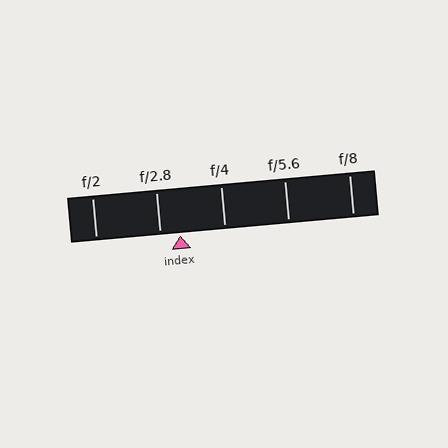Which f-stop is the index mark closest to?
The index mark is closest to f/2.8.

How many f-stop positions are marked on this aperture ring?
There are 5 f-stop positions marked.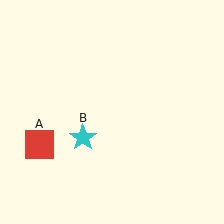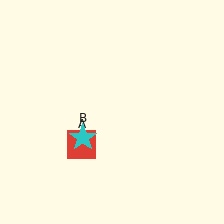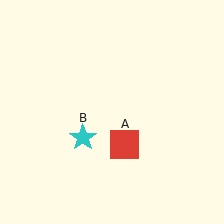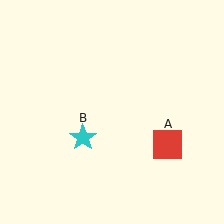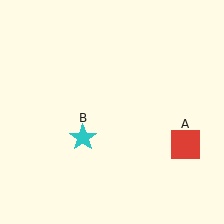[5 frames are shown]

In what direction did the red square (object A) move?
The red square (object A) moved right.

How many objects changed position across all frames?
1 object changed position: red square (object A).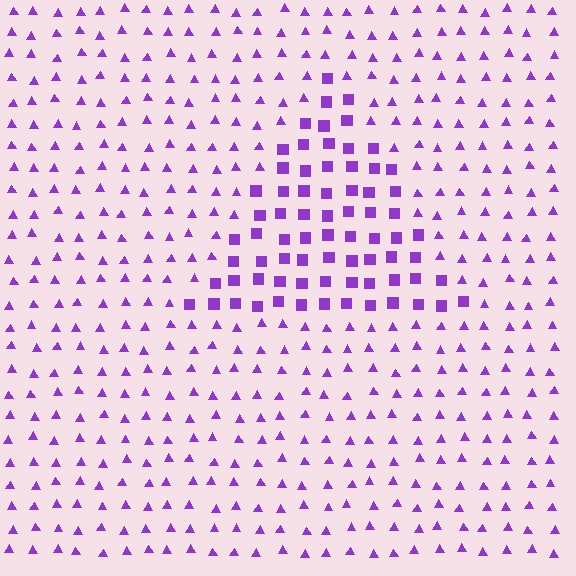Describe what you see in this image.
The image is filled with small purple elements arranged in a uniform grid. A triangle-shaped region contains squares, while the surrounding area contains triangles. The boundary is defined purely by the change in element shape.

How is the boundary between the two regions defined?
The boundary is defined by a change in element shape: squares inside vs. triangles outside. All elements share the same color and spacing.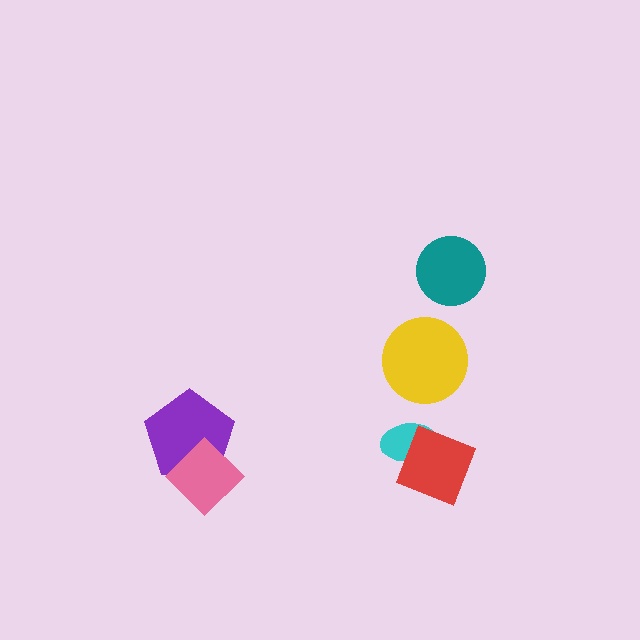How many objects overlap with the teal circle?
0 objects overlap with the teal circle.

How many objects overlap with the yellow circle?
0 objects overlap with the yellow circle.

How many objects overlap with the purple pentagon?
1 object overlaps with the purple pentagon.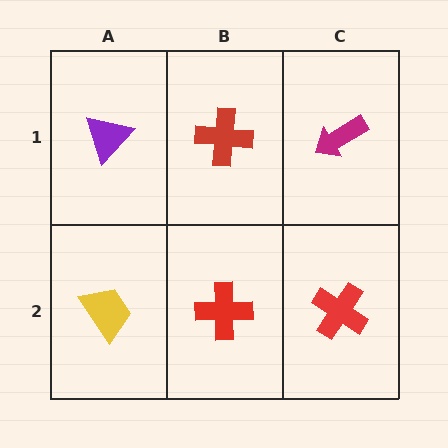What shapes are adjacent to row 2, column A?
A purple triangle (row 1, column A), a red cross (row 2, column B).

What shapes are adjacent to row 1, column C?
A red cross (row 2, column C), a red cross (row 1, column B).